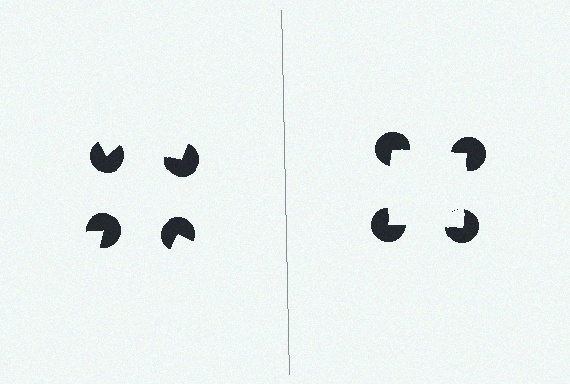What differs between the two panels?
The pac-man discs are positioned identically on both sides; only the wedge orientations differ. On the right they align to a square; on the left they are misaligned.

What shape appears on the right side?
An illusory square.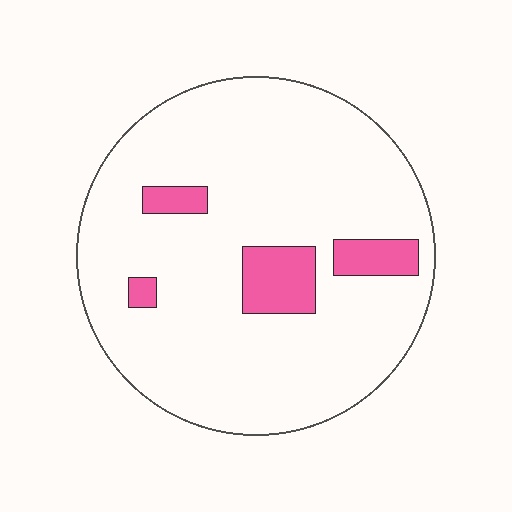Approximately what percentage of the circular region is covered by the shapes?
Approximately 10%.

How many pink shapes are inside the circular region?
4.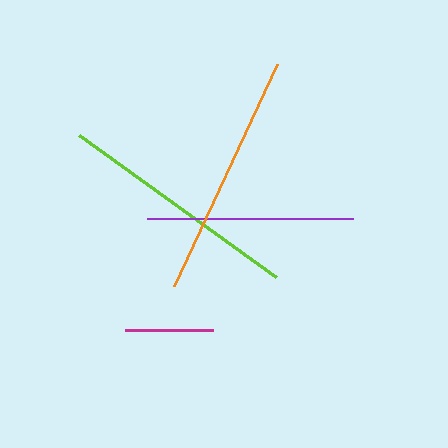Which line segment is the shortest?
The magenta line is the shortest at approximately 88 pixels.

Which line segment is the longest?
The orange line is the longest at approximately 245 pixels.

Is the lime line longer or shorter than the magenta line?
The lime line is longer than the magenta line.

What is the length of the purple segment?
The purple segment is approximately 206 pixels long.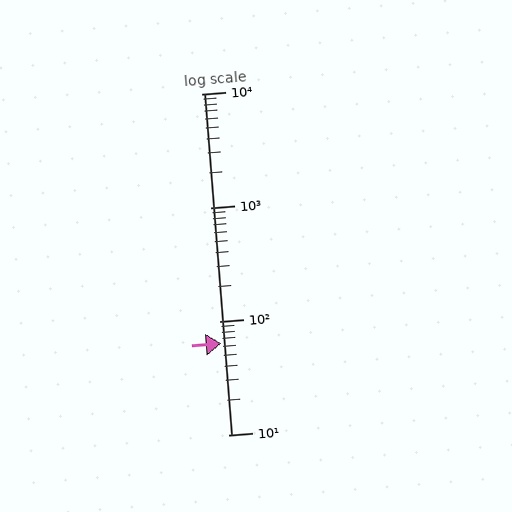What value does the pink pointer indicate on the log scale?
The pointer indicates approximately 64.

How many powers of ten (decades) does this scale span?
The scale spans 3 decades, from 10 to 10000.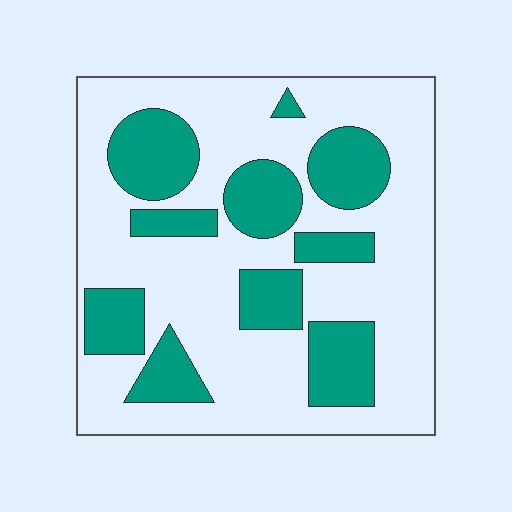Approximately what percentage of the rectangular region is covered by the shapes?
Approximately 30%.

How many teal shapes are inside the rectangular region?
10.